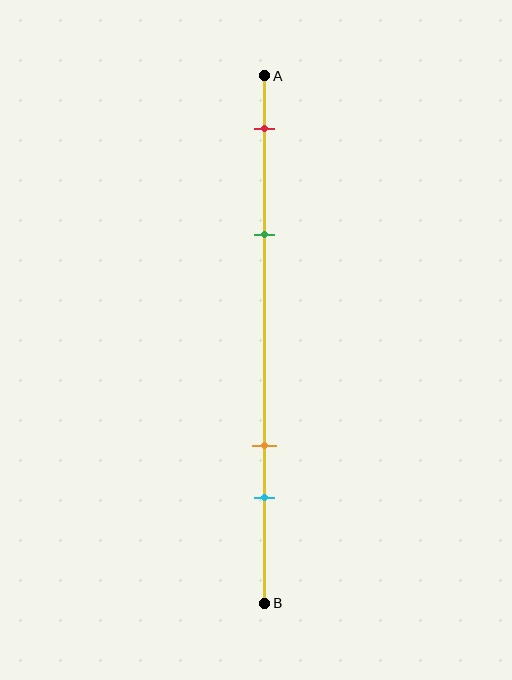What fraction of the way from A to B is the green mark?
The green mark is approximately 30% (0.3) of the way from A to B.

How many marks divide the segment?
There are 4 marks dividing the segment.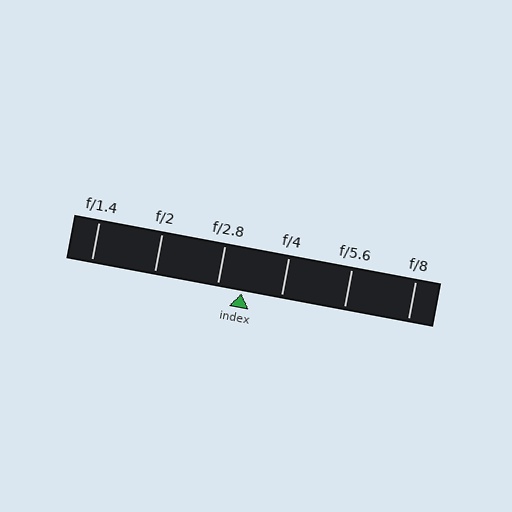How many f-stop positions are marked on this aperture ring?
There are 6 f-stop positions marked.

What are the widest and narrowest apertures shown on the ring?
The widest aperture shown is f/1.4 and the narrowest is f/8.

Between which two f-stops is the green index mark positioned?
The index mark is between f/2.8 and f/4.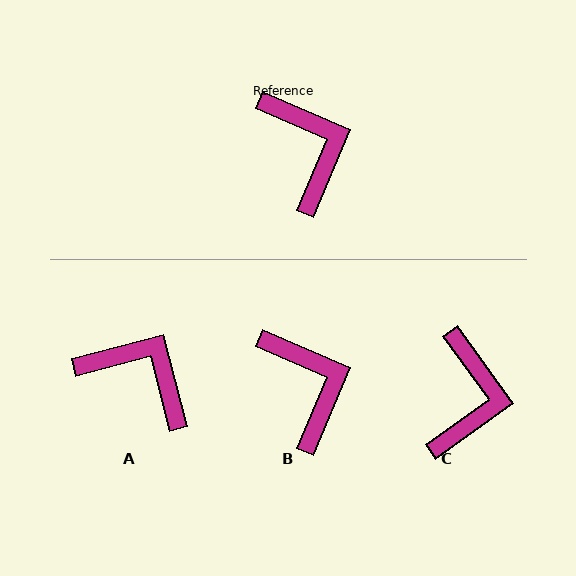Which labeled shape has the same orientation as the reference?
B.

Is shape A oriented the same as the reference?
No, it is off by about 38 degrees.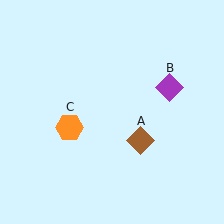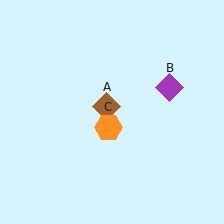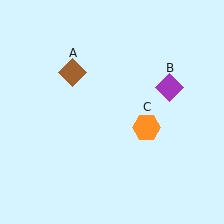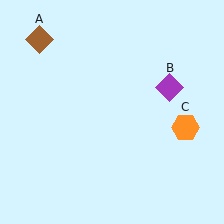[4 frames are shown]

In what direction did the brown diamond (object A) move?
The brown diamond (object A) moved up and to the left.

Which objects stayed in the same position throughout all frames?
Purple diamond (object B) remained stationary.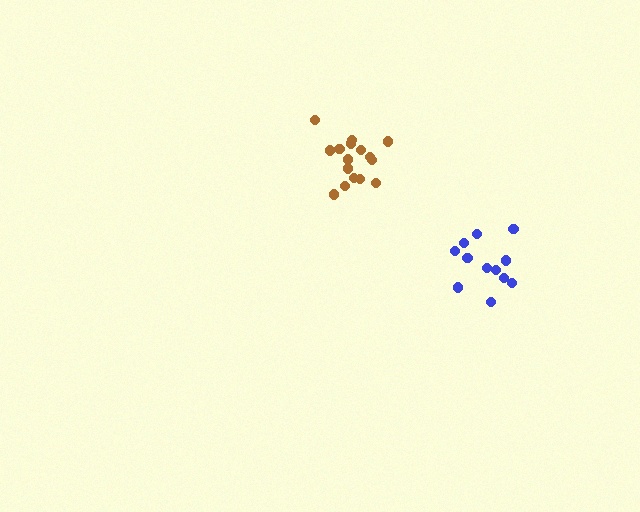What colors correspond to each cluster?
The clusters are colored: blue, brown.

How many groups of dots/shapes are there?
There are 2 groups.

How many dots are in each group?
Group 1: 12 dots, Group 2: 16 dots (28 total).